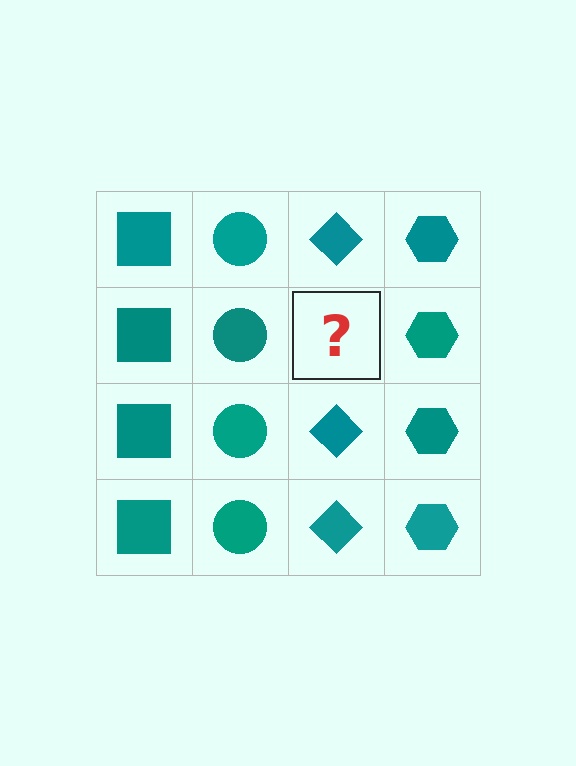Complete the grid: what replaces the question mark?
The question mark should be replaced with a teal diamond.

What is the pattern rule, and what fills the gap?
The rule is that each column has a consistent shape. The gap should be filled with a teal diamond.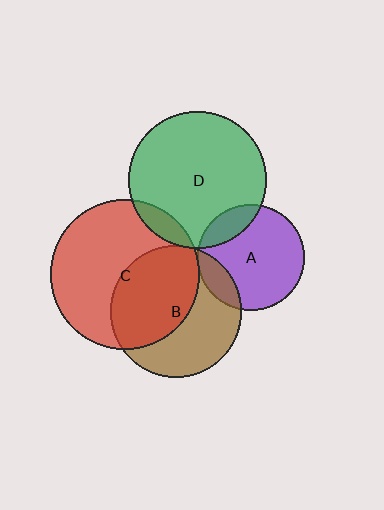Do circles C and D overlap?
Yes.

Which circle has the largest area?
Circle C (red).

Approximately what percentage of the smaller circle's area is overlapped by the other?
Approximately 10%.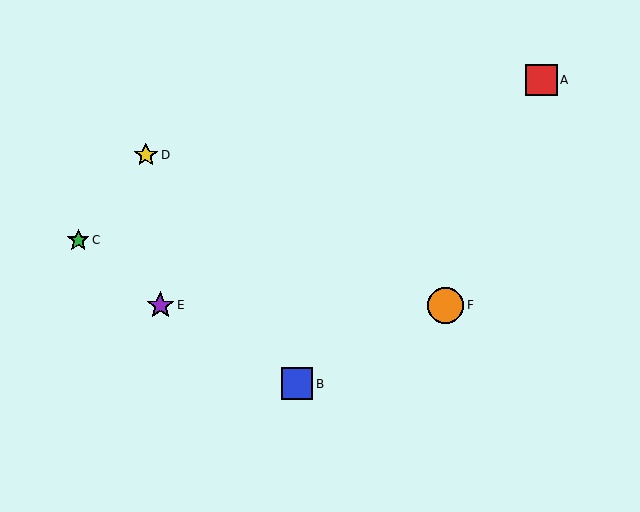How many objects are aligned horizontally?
2 objects (E, F) are aligned horizontally.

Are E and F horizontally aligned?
Yes, both are at y≈305.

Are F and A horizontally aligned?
No, F is at y≈305 and A is at y≈80.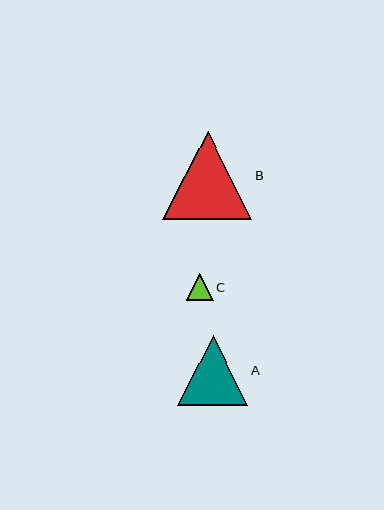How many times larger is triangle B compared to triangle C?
Triangle B is approximately 3.4 times the size of triangle C.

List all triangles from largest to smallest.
From largest to smallest: B, A, C.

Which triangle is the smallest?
Triangle C is the smallest with a size of approximately 26 pixels.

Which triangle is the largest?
Triangle B is the largest with a size of approximately 89 pixels.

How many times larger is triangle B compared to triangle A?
Triangle B is approximately 1.3 times the size of triangle A.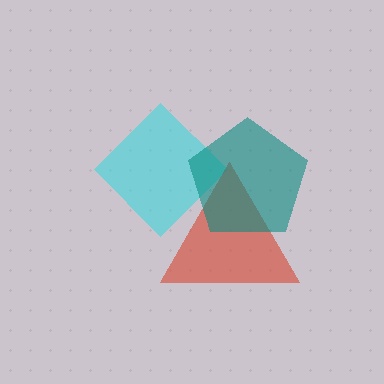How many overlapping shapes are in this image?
There are 3 overlapping shapes in the image.